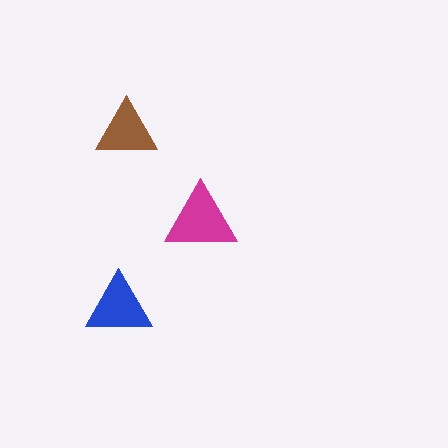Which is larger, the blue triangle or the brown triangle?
The blue one.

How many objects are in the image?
There are 3 objects in the image.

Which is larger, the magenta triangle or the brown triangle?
The magenta one.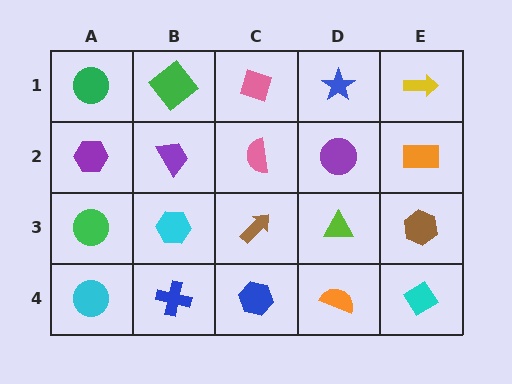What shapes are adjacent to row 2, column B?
A green diamond (row 1, column B), a cyan hexagon (row 3, column B), a purple hexagon (row 2, column A), a pink semicircle (row 2, column C).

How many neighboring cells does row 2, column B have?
4.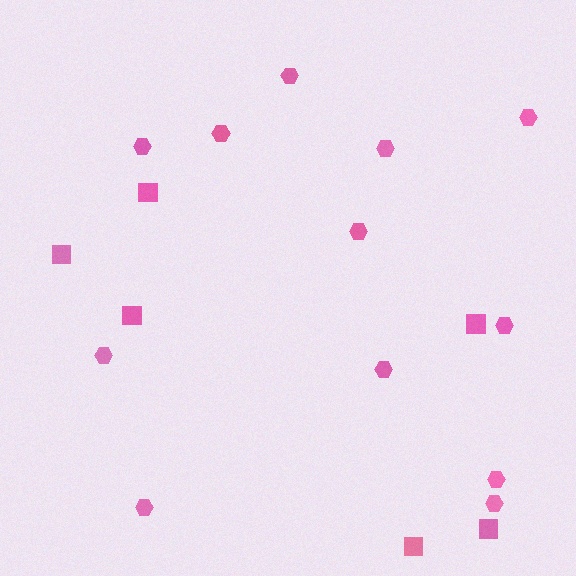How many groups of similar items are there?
There are 2 groups: one group of squares (6) and one group of hexagons (12).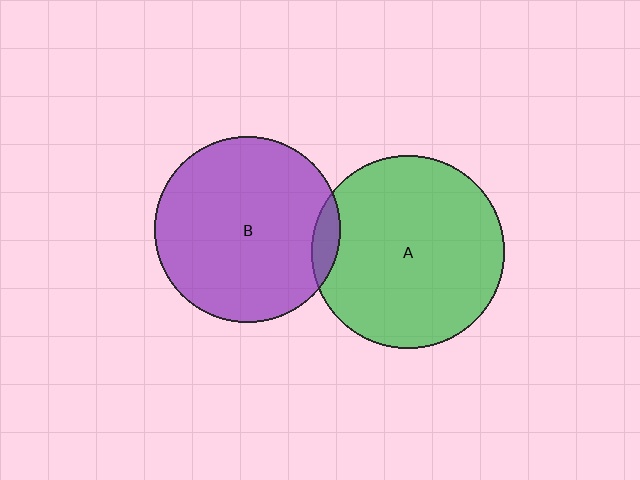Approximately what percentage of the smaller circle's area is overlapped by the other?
Approximately 5%.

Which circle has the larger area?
Circle A (green).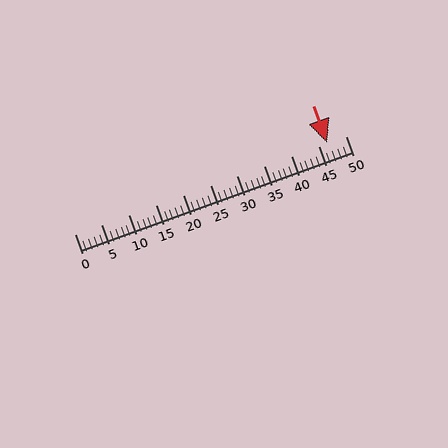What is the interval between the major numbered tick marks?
The major tick marks are spaced 5 units apart.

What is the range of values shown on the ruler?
The ruler shows values from 0 to 50.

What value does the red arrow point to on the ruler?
The red arrow points to approximately 47.